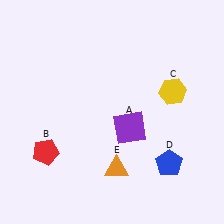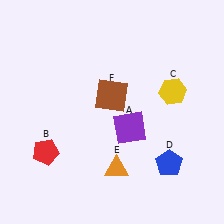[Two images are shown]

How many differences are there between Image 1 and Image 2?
There is 1 difference between the two images.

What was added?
A brown square (F) was added in Image 2.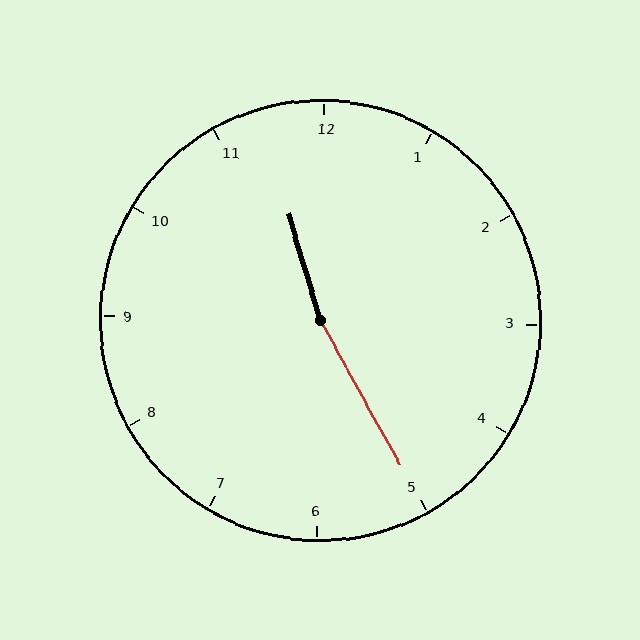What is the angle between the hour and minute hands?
Approximately 168 degrees.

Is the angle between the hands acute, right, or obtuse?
It is obtuse.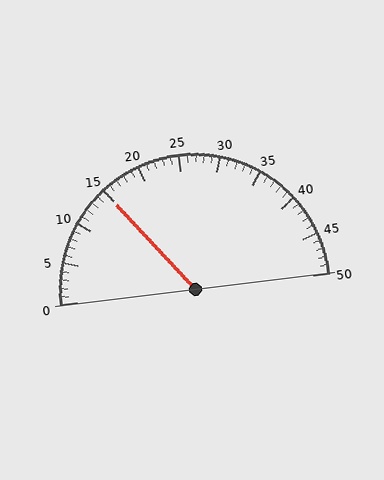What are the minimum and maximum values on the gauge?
The gauge ranges from 0 to 50.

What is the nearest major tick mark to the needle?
The nearest major tick mark is 15.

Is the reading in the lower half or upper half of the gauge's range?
The reading is in the lower half of the range (0 to 50).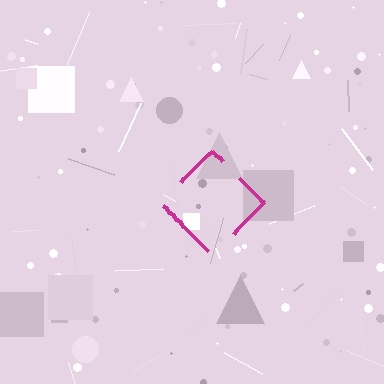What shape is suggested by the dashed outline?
The dashed outline suggests a diamond.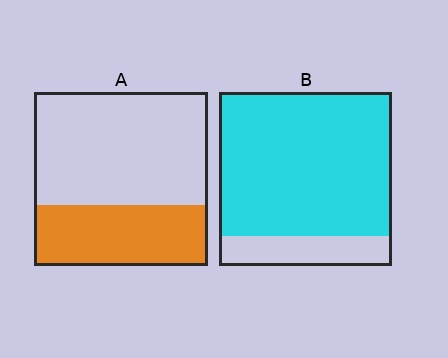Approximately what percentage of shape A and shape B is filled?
A is approximately 35% and B is approximately 85%.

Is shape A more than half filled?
No.